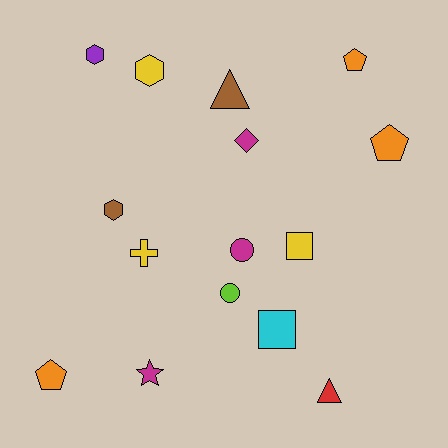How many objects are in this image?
There are 15 objects.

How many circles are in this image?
There are 2 circles.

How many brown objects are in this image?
There are 2 brown objects.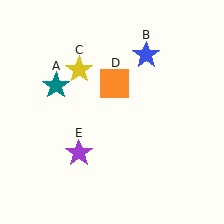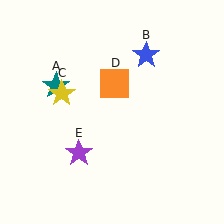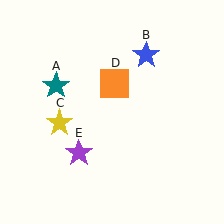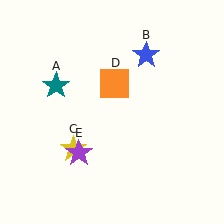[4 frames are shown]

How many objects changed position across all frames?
1 object changed position: yellow star (object C).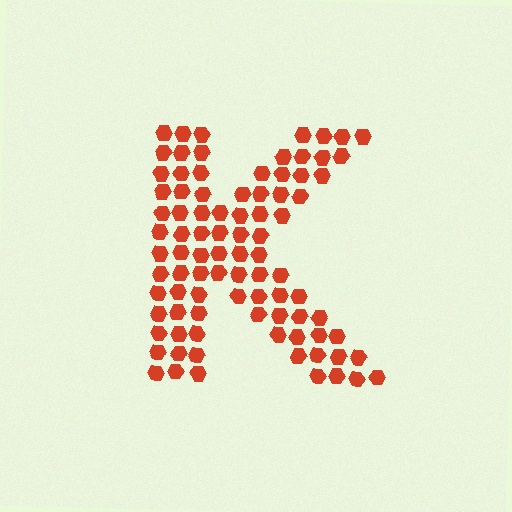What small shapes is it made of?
It is made of small hexagons.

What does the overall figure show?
The overall figure shows the letter K.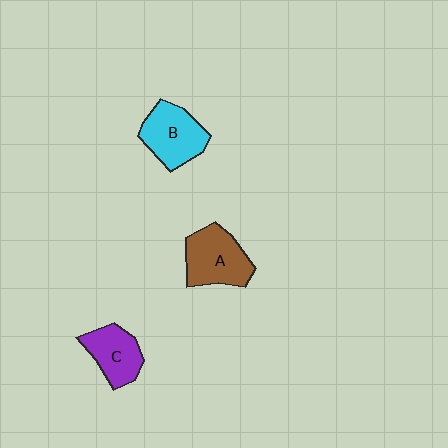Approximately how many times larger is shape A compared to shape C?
Approximately 1.3 times.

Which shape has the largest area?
Shape A (brown).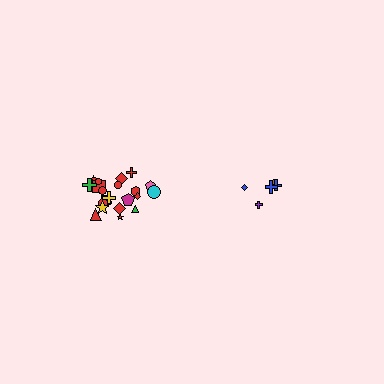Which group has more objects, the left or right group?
The left group.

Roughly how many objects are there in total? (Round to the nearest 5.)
Roughly 25 objects in total.